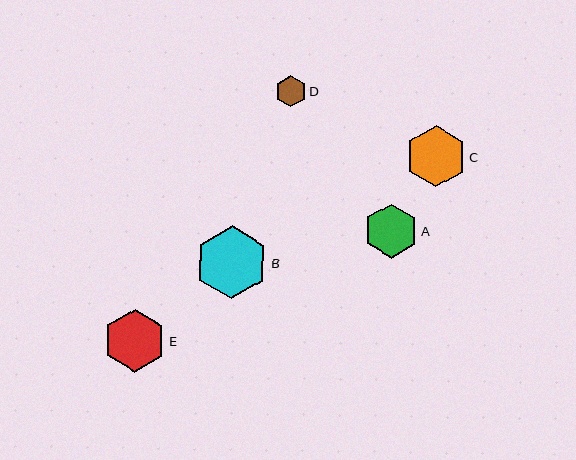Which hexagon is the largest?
Hexagon B is the largest with a size of approximately 73 pixels.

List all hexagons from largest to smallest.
From largest to smallest: B, E, C, A, D.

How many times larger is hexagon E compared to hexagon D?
Hexagon E is approximately 2.0 times the size of hexagon D.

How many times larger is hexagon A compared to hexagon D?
Hexagon A is approximately 1.7 times the size of hexagon D.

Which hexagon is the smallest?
Hexagon D is the smallest with a size of approximately 31 pixels.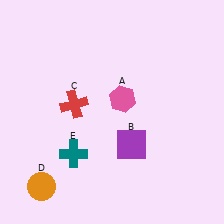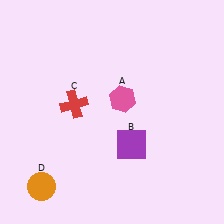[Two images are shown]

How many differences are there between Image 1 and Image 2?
There is 1 difference between the two images.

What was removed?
The teal cross (E) was removed in Image 2.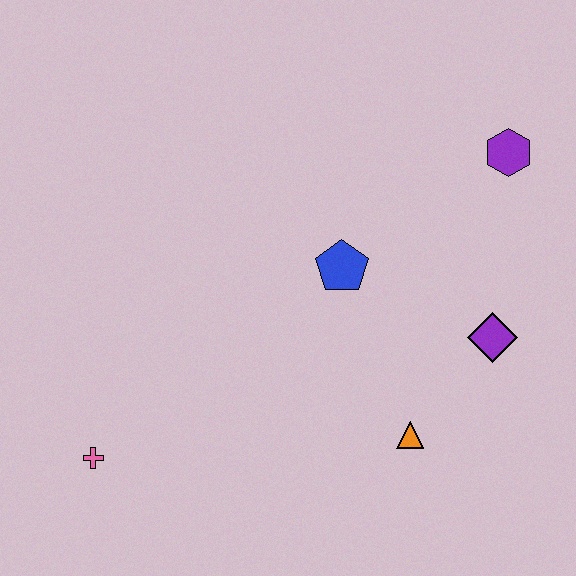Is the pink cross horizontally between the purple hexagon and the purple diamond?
No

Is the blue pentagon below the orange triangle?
No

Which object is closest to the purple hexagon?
The purple diamond is closest to the purple hexagon.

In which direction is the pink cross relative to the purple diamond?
The pink cross is to the left of the purple diamond.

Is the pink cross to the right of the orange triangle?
No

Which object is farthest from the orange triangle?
The pink cross is farthest from the orange triangle.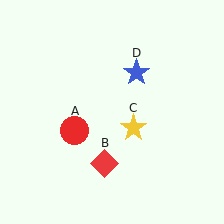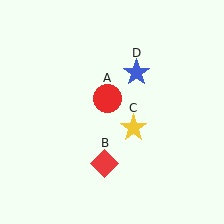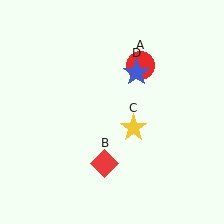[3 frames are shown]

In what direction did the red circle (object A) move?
The red circle (object A) moved up and to the right.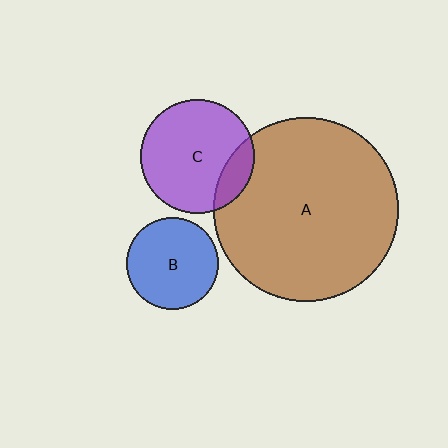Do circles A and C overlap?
Yes.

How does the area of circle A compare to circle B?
Approximately 4.0 times.